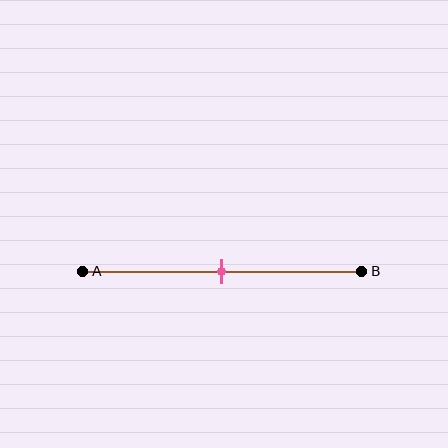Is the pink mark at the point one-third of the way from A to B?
No, the mark is at about 50% from A, not at the 33% one-third point.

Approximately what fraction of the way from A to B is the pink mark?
The pink mark is approximately 50% of the way from A to B.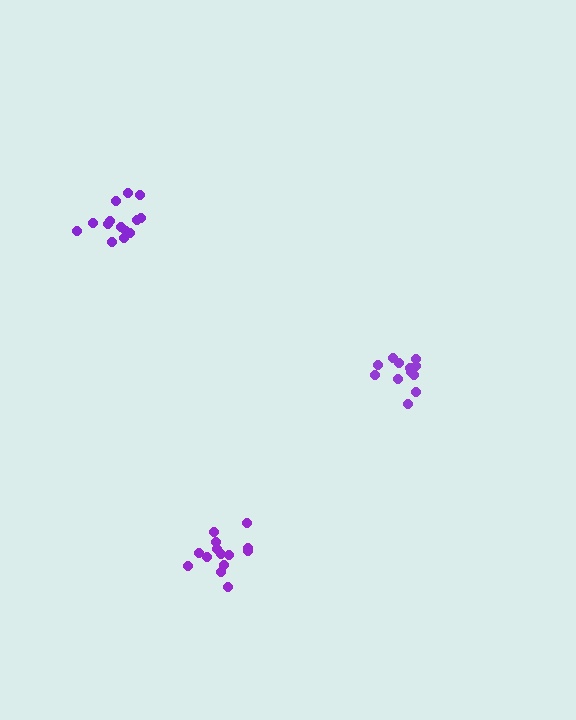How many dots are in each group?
Group 1: 12 dots, Group 2: 14 dots, Group 3: 14 dots (40 total).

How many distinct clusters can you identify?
There are 3 distinct clusters.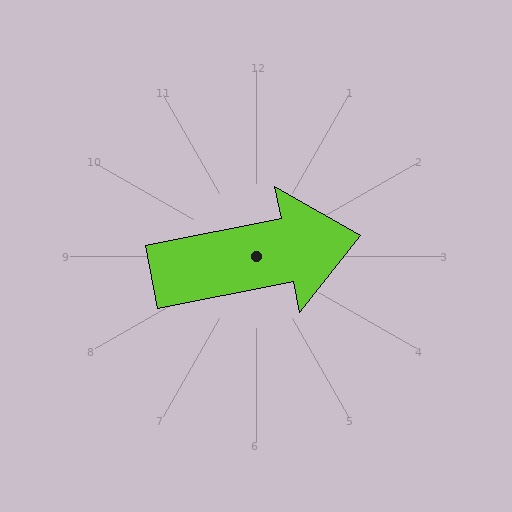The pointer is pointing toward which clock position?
Roughly 3 o'clock.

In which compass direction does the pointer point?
East.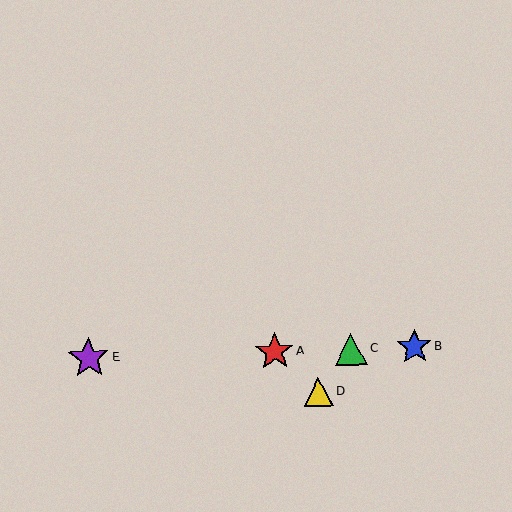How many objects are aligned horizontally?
4 objects (A, B, C, E) are aligned horizontally.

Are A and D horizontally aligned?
No, A is at y≈352 and D is at y≈392.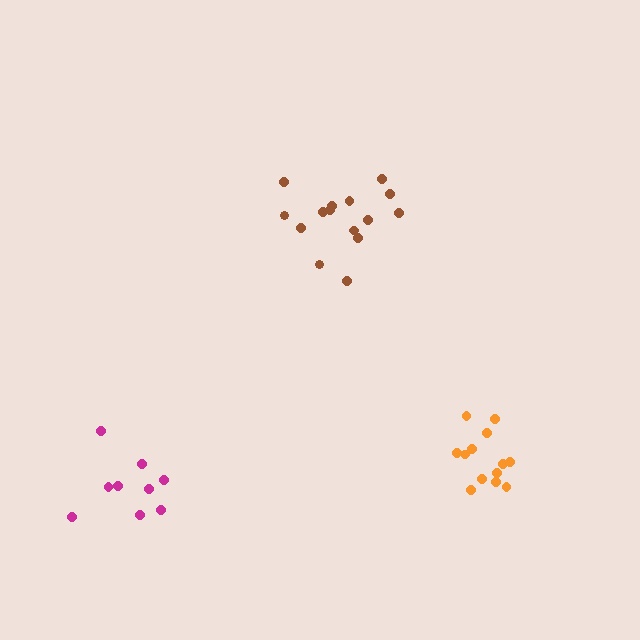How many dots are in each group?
Group 1: 13 dots, Group 2: 9 dots, Group 3: 15 dots (37 total).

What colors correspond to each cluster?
The clusters are colored: orange, magenta, brown.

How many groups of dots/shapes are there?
There are 3 groups.